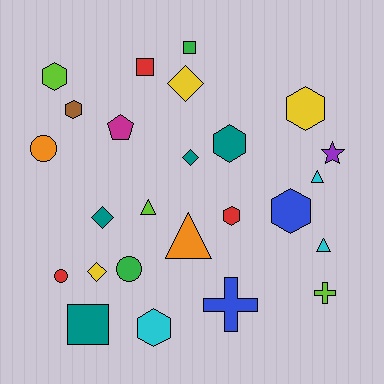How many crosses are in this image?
There are 2 crosses.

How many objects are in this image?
There are 25 objects.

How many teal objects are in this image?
There are 4 teal objects.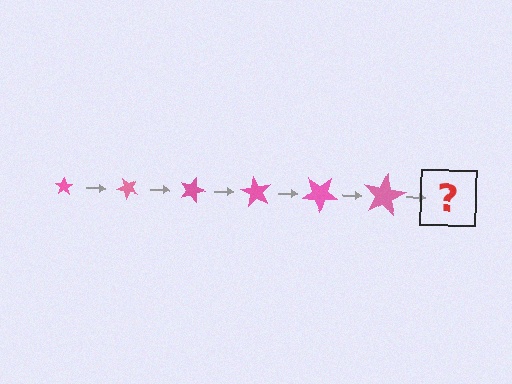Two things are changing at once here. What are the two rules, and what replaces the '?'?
The two rules are that the star grows larger each step and it rotates 45 degrees each step. The '?' should be a star, larger than the previous one and rotated 270 degrees from the start.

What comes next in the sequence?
The next element should be a star, larger than the previous one and rotated 270 degrees from the start.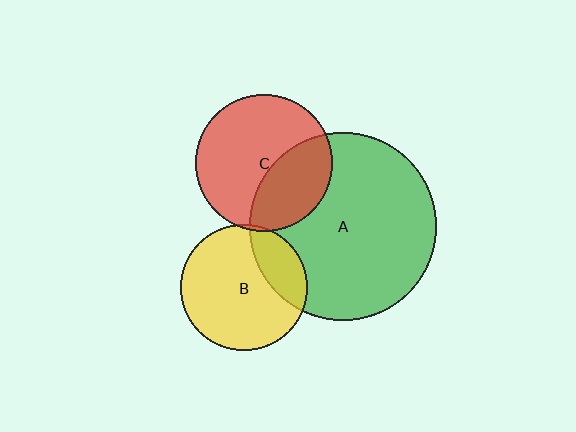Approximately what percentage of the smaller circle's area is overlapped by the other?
Approximately 25%.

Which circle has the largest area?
Circle A (green).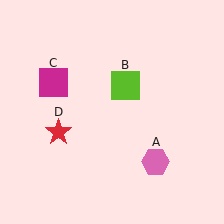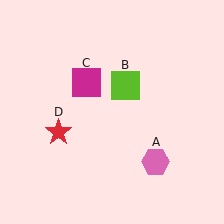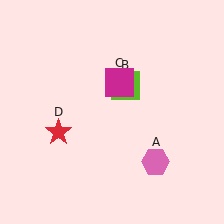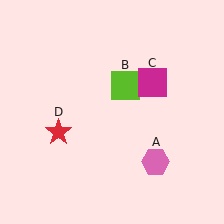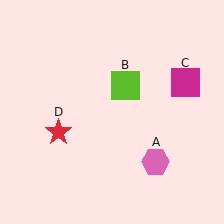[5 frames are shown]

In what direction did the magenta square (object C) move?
The magenta square (object C) moved right.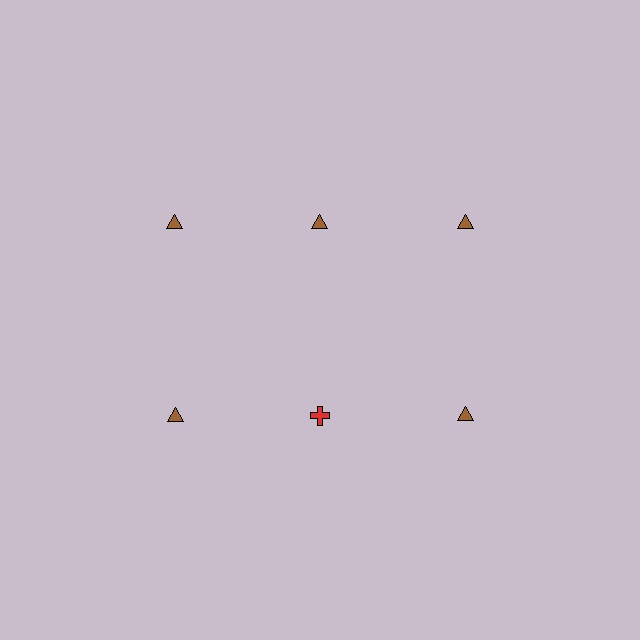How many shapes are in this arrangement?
There are 6 shapes arranged in a grid pattern.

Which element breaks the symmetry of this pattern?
The red cross in the second row, second from left column breaks the symmetry. All other shapes are brown triangles.